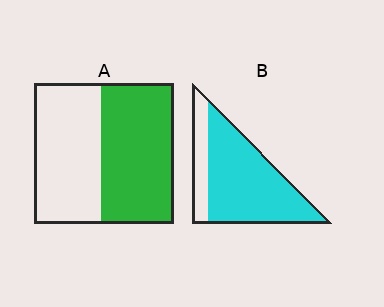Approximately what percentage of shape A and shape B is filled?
A is approximately 50% and B is approximately 80%.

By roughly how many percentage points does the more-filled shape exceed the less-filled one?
By roughly 25 percentage points (B over A).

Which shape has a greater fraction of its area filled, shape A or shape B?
Shape B.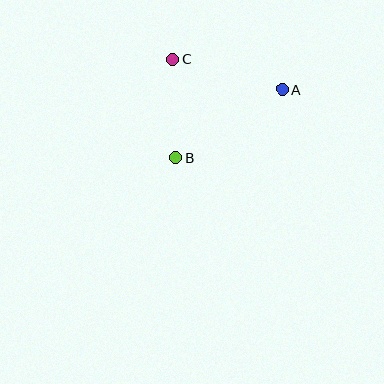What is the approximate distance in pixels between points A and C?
The distance between A and C is approximately 113 pixels.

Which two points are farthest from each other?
Points A and B are farthest from each other.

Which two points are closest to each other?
Points B and C are closest to each other.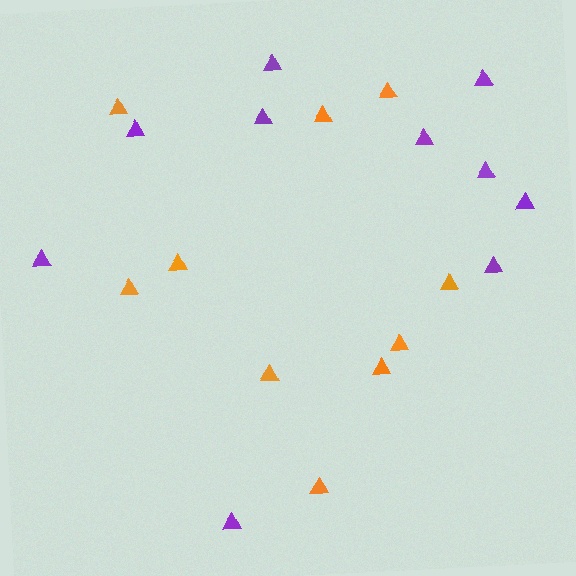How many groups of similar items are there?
There are 2 groups: one group of orange triangles (10) and one group of purple triangles (10).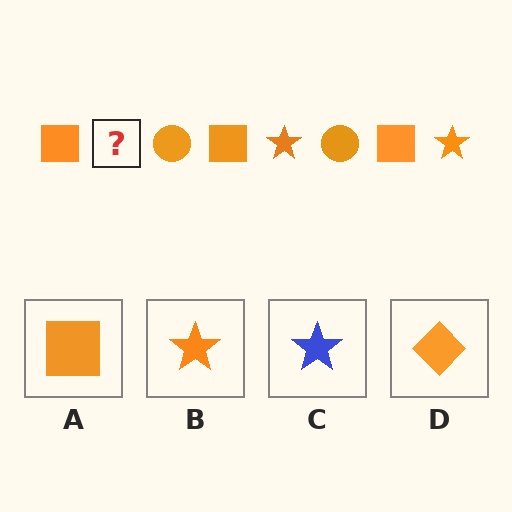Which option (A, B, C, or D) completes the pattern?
B.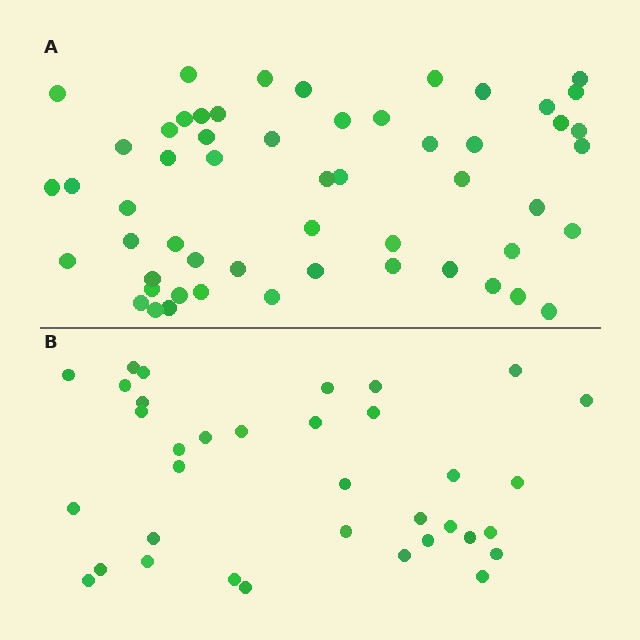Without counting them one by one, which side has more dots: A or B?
Region A (the top region) has more dots.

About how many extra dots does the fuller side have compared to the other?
Region A has approximately 20 more dots than region B.